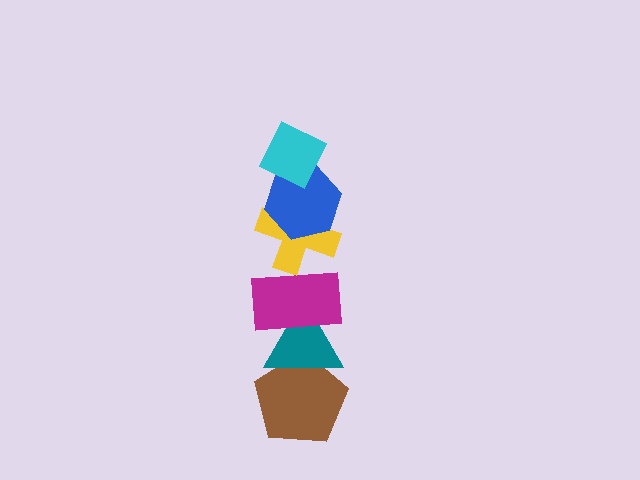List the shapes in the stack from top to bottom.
From top to bottom: the cyan diamond, the blue hexagon, the yellow cross, the magenta rectangle, the teal triangle, the brown pentagon.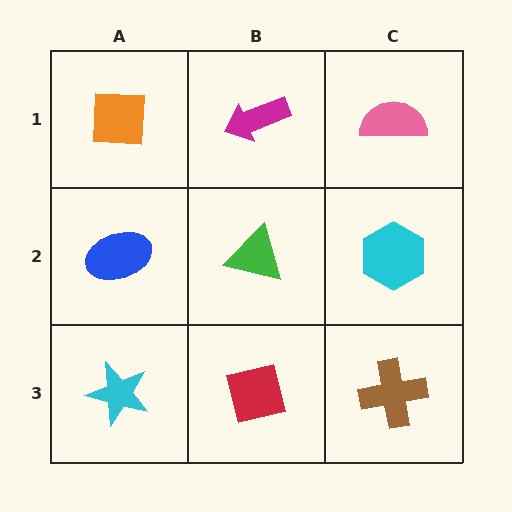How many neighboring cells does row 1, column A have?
2.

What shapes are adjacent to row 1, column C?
A cyan hexagon (row 2, column C), a magenta arrow (row 1, column B).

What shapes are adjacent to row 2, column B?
A magenta arrow (row 1, column B), a red square (row 3, column B), a blue ellipse (row 2, column A), a cyan hexagon (row 2, column C).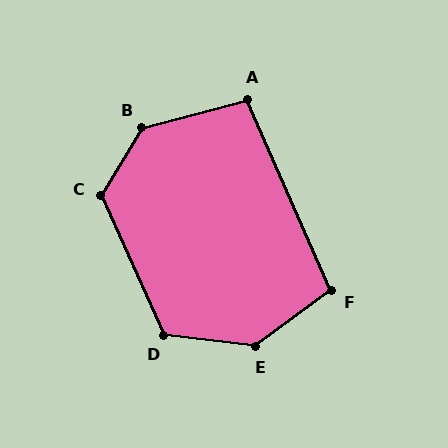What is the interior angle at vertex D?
Approximately 121 degrees (obtuse).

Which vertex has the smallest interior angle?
A, at approximately 99 degrees.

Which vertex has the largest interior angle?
E, at approximately 137 degrees.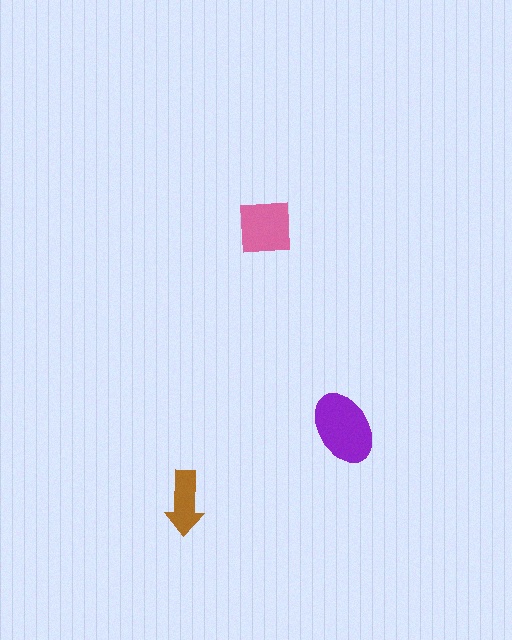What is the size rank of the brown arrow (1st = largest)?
3rd.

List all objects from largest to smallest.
The purple ellipse, the pink square, the brown arrow.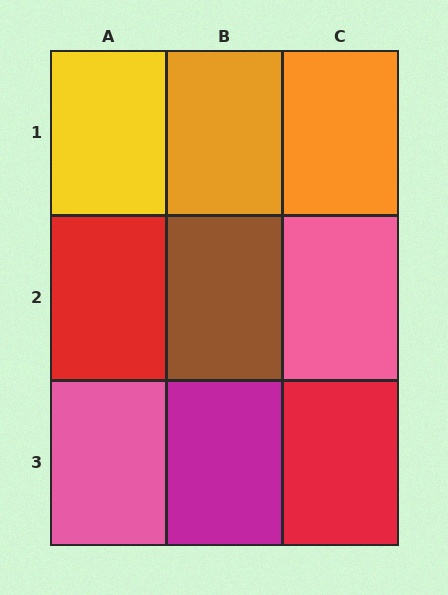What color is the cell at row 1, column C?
Orange.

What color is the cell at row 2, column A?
Red.